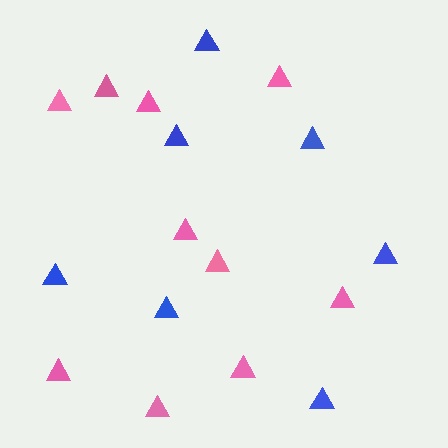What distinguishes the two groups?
There are 2 groups: one group of pink triangles (10) and one group of blue triangles (7).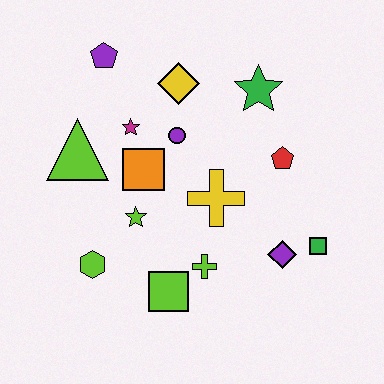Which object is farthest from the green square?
The purple pentagon is farthest from the green square.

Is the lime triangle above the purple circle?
No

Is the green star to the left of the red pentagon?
Yes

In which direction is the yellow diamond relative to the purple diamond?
The yellow diamond is above the purple diamond.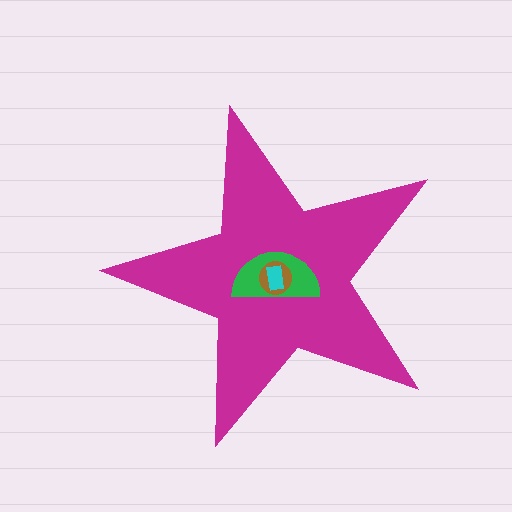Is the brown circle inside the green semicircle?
Yes.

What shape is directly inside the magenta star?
The green semicircle.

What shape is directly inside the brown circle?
The cyan rectangle.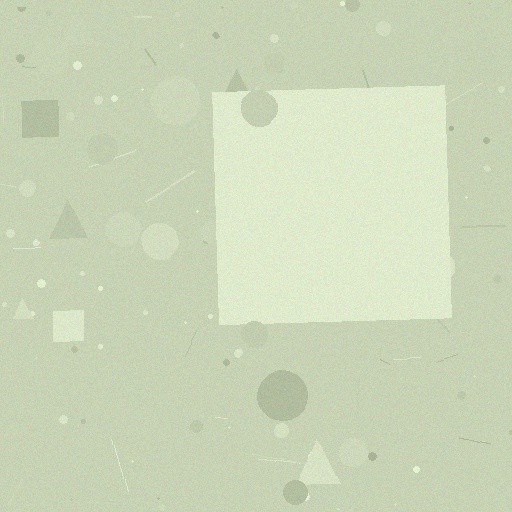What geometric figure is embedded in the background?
A square is embedded in the background.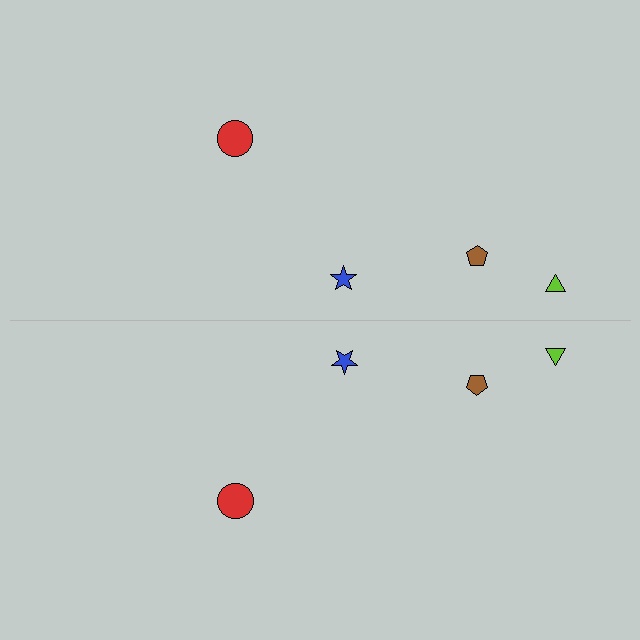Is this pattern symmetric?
Yes, this pattern has bilateral (reflection) symmetry.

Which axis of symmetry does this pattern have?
The pattern has a horizontal axis of symmetry running through the center of the image.